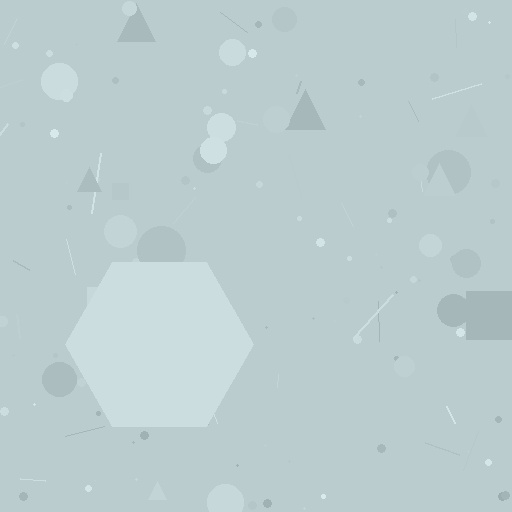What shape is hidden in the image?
A hexagon is hidden in the image.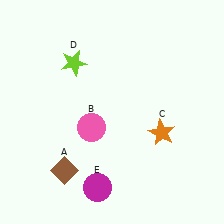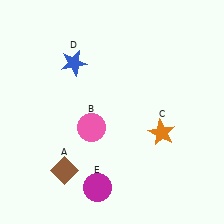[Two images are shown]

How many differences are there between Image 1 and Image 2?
There is 1 difference between the two images.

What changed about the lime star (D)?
In Image 1, D is lime. In Image 2, it changed to blue.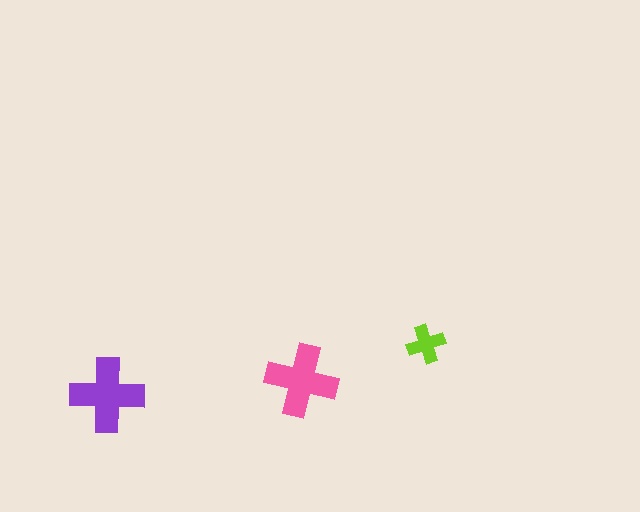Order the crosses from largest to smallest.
the purple one, the pink one, the lime one.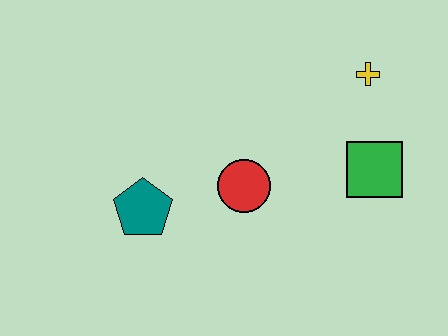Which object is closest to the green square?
The yellow cross is closest to the green square.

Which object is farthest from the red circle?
The yellow cross is farthest from the red circle.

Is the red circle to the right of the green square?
No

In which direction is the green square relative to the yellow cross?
The green square is below the yellow cross.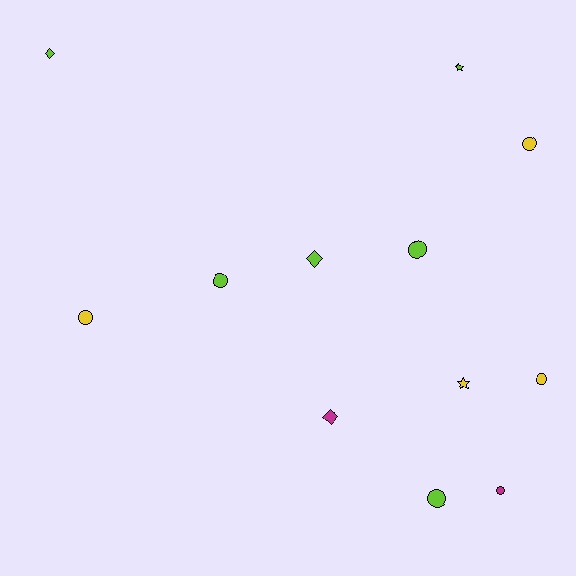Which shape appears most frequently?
Circle, with 7 objects.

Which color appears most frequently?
Lime, with 6 objects.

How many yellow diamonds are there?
There are no yellow diamonds.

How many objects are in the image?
There are 12 objects.